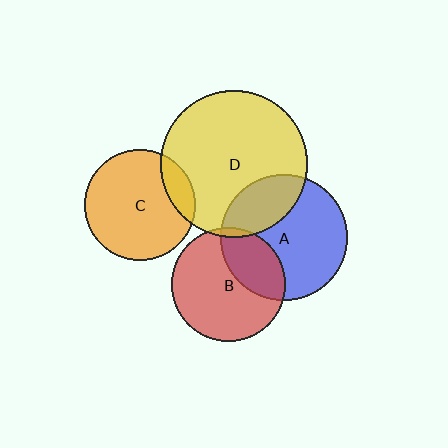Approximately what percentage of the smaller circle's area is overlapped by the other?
Approximately 15%.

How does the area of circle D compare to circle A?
Approximately 1.3 times.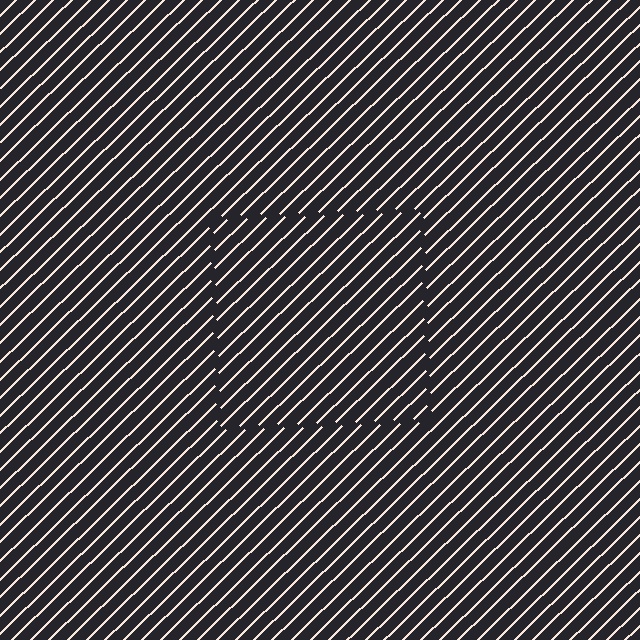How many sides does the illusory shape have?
4 sides — the line-ends trace a square.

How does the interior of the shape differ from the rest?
The interior of the shape contains the same grating, shifted by half a period — the contour is defined by the phase discontinuity where line-ends from the inner and outer gratings abut.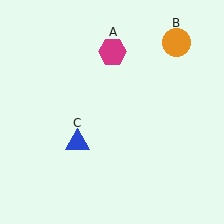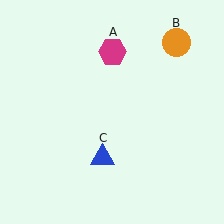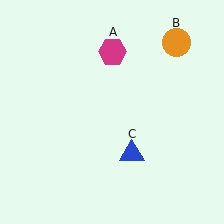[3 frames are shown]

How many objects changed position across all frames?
1 object changed position: blue triangle (object C).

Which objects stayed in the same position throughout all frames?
Magenta hexagon (object A) and orange circle (object B) remained stationary.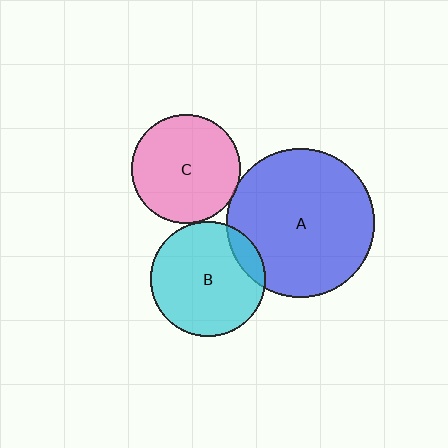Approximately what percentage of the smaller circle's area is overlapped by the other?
Approximately 5%.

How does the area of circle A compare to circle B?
Approximately 1.7 times.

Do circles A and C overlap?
Yes.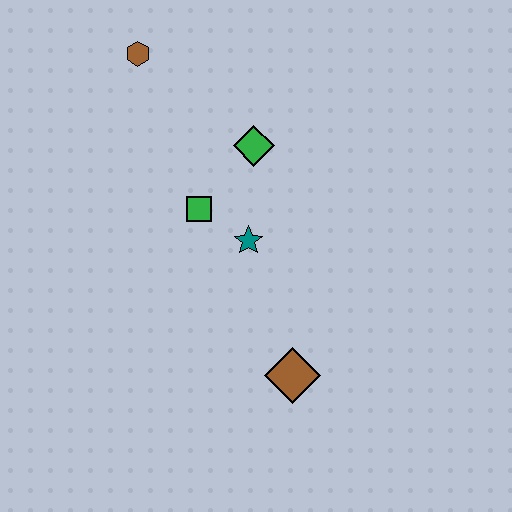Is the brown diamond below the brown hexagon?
Yes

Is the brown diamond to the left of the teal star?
No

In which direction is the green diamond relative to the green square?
The green diamond is above the green square.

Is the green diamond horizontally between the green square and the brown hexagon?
No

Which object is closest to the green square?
The teal star is closest to the green square.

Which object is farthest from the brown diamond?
The brown hexagon is farthest from the brown diamond.